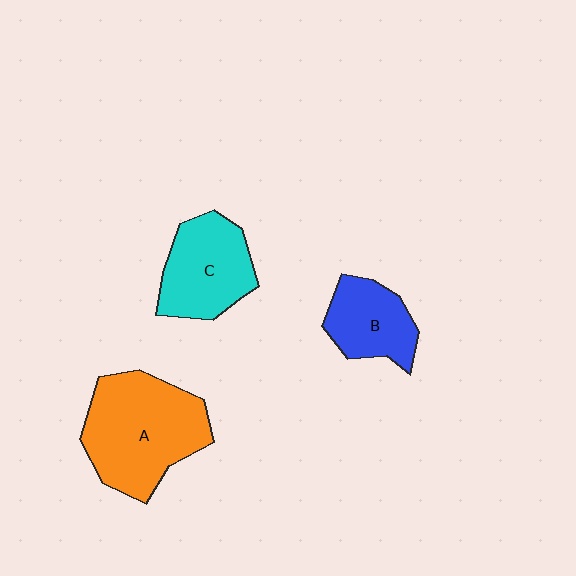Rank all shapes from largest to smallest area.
From largest to smallest: A (orange), C (cyan), B (blue).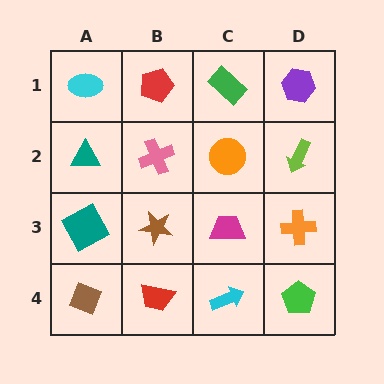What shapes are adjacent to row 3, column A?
A teal triangle (row 2, column A), a brown diamond (row 4, column A), a brown star (row 3, column B).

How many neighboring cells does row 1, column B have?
3.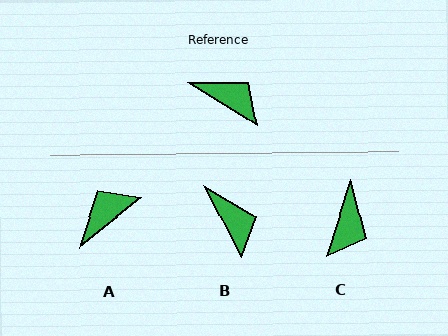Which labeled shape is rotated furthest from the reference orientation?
C, about 75 degrees away.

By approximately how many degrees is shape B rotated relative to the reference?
Approximately 31 degrees clockwise.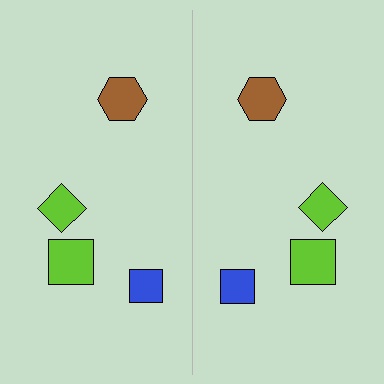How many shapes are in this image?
There are 8 shapes in this image.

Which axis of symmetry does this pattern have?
The pattern has a vertical axis of symmetry running through the center of the image.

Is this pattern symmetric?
Yes, this pattern has bilateral (reflection) symmetry.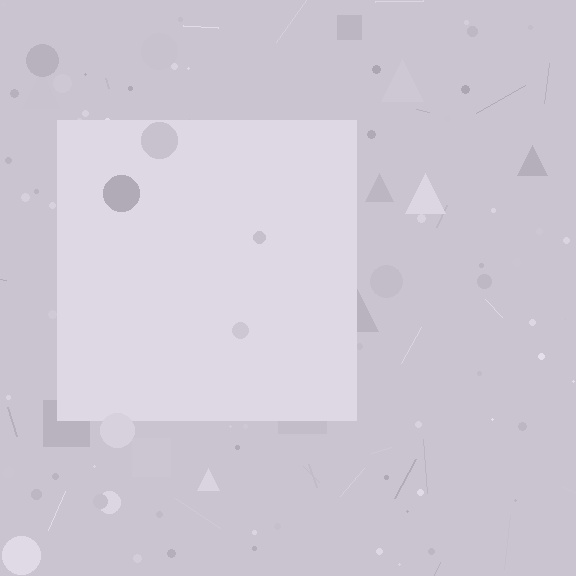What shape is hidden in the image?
A square is hidden in the image.